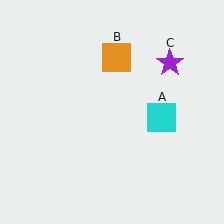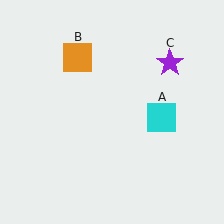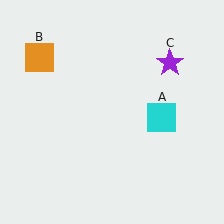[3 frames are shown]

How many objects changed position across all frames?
1 object changed position: orange square (object B).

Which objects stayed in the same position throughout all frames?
Cyan square (object A) and purple star (object C) remained stationary.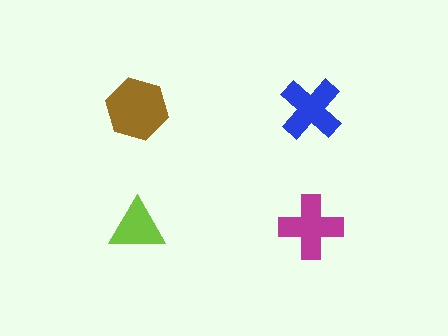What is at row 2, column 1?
A lime triangle.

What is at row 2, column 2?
A magenta cross.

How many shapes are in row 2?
2 shapes.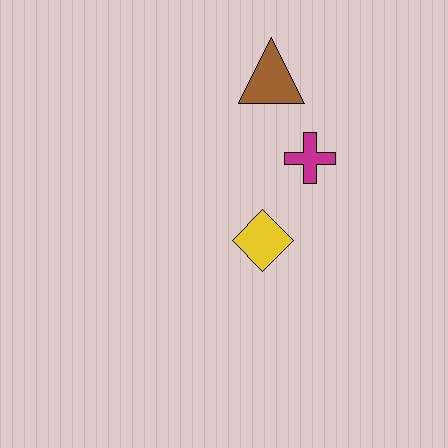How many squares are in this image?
There are no squares.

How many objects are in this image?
There are 3 objects.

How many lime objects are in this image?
There are no lime objects.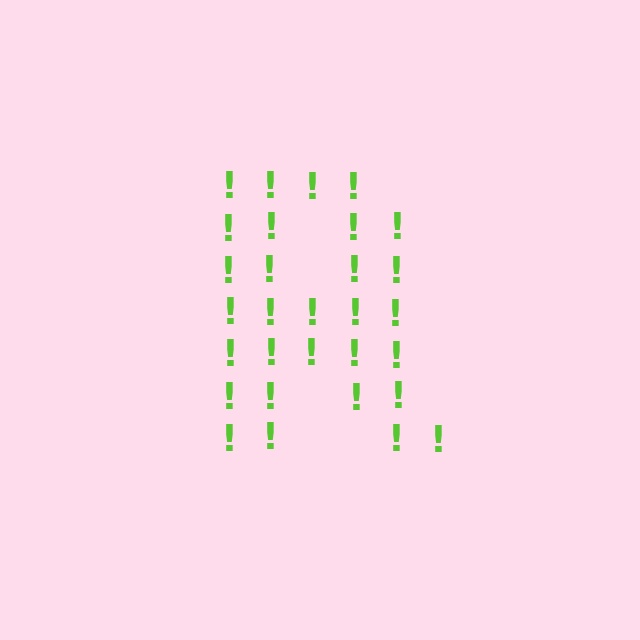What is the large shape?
The large shape is the letter R.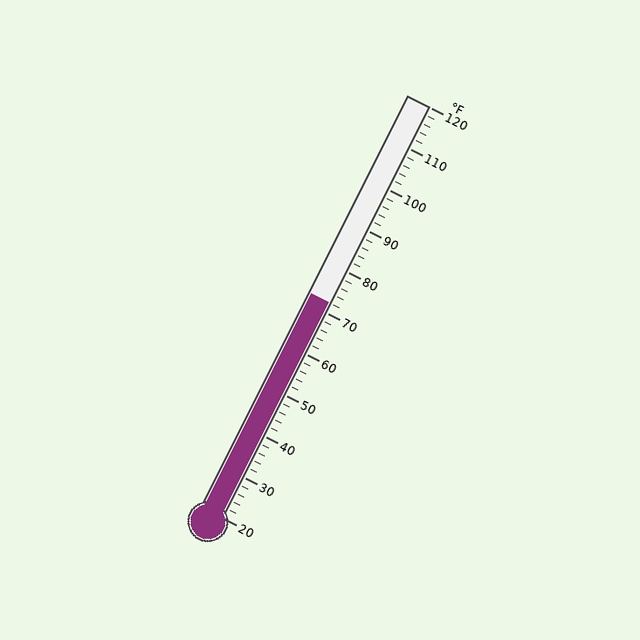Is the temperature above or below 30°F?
The temperature is above 30°F.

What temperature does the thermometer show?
The thermometer shows approximately 72°F.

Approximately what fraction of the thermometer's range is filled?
The thermometer is filled to approximately 50% of its range.